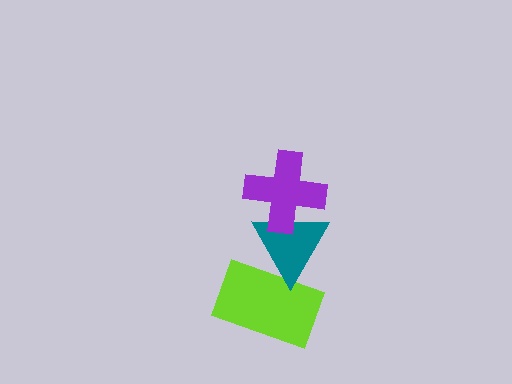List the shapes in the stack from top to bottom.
From top to bottom: the purple cross, the teal triangle, the lime rectangle.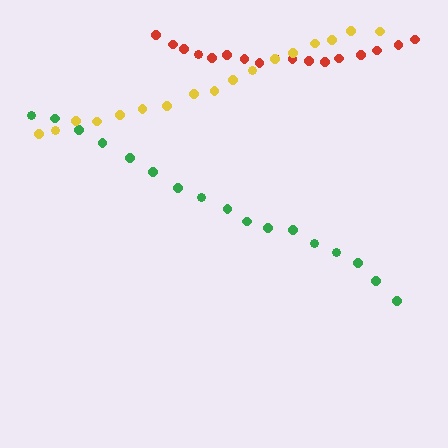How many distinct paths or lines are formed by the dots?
There are 3 distinct paths.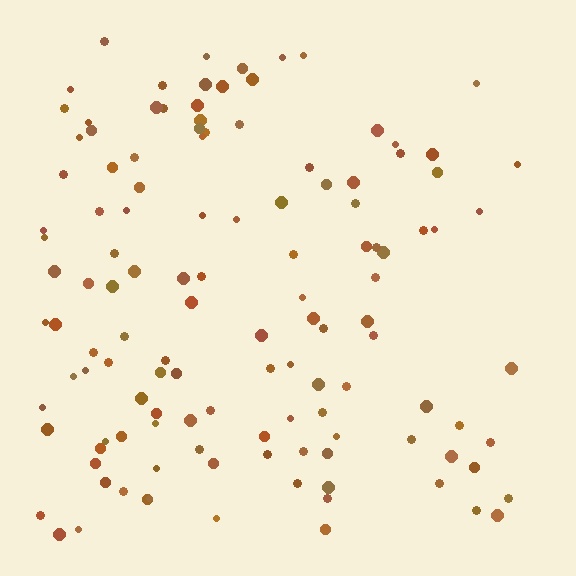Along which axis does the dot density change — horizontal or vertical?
Horizontal.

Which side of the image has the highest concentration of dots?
The left.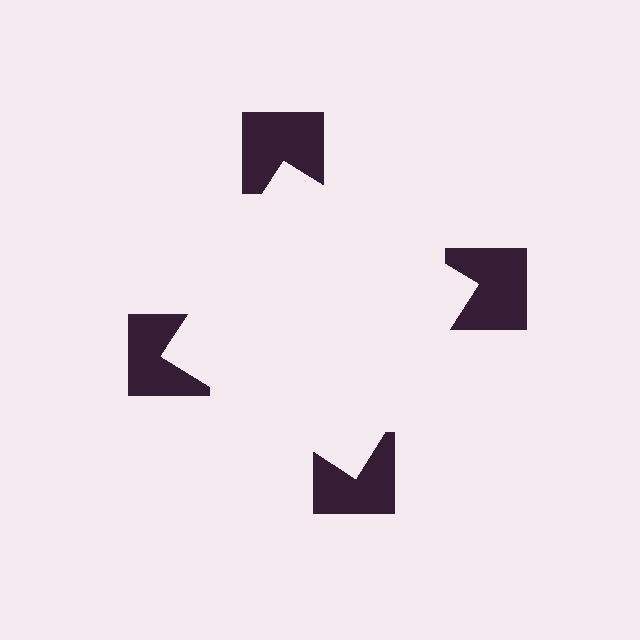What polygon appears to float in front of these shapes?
An illusory square — its edges are inferred from the aligned wedge cuts in the notched squares, not physically drawn.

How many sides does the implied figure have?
4 sides.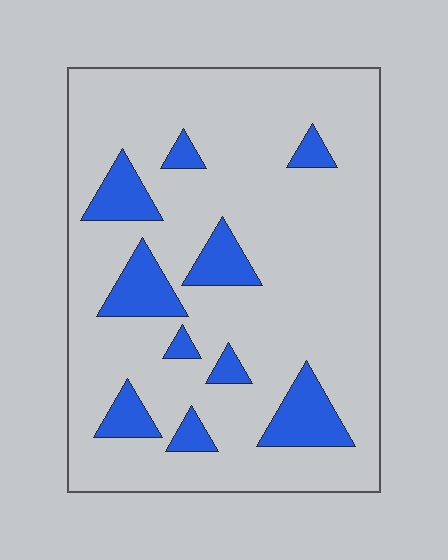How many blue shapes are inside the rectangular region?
10.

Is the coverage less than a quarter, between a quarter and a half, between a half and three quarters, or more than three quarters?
Less than a quarter.